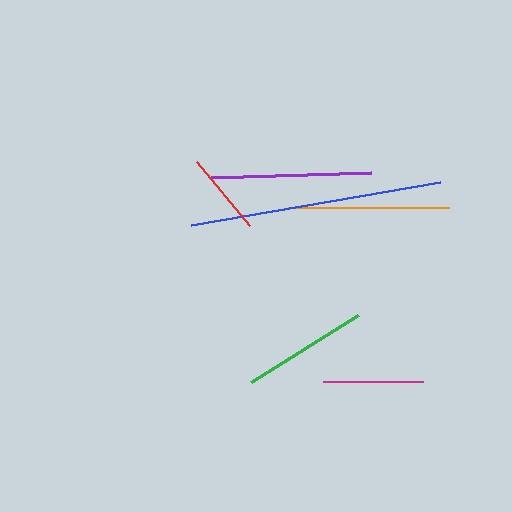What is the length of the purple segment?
The purple segment is approximately 159 pixels long.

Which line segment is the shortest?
The red line is the shortest at approximately 83 pixels.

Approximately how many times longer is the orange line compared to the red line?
The orange line is approximately 1.9 times the length of the red line.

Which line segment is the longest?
The blue line is the longest at approximately 253 pixels.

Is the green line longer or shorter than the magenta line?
The green line is longer than the magenta line.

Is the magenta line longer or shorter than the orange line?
The orange line is longer than the magenta line.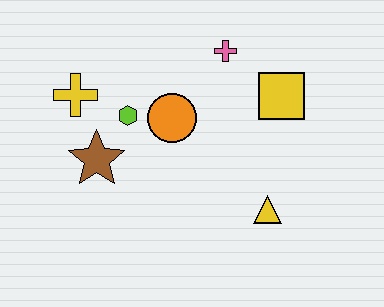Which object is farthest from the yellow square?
The yellow cross is farthest from the yellow square.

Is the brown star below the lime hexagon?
Yes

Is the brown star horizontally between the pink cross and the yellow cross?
Yes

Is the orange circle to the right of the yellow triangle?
No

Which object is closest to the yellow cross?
The lime hexagon is closest to the yellow cross.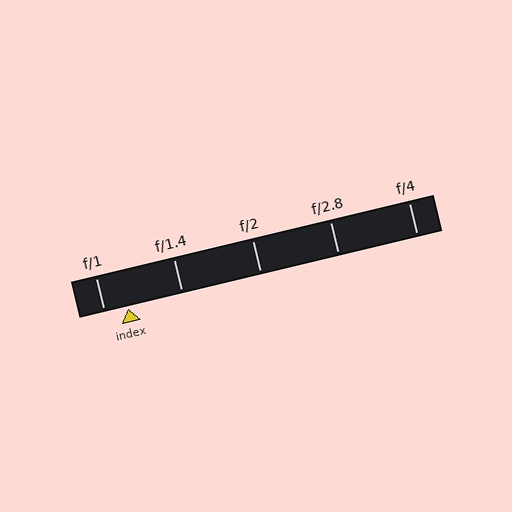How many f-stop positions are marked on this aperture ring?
There are 5 f-stop positions marked.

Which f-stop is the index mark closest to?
The index mark is closest to f/1.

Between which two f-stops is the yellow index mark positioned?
The index mark is between f/1 and f/1.4.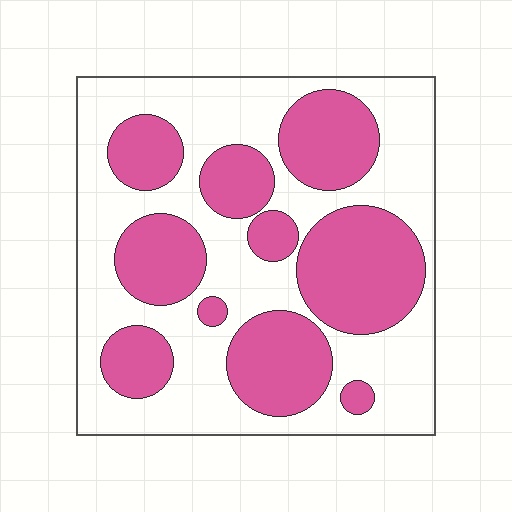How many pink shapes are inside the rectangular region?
10.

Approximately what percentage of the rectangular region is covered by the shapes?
Approximately 40%.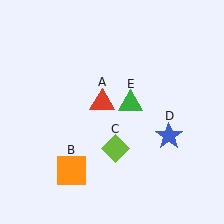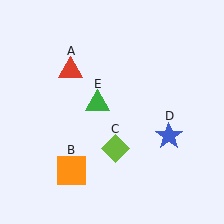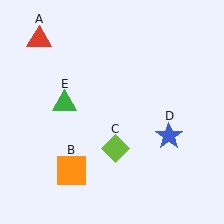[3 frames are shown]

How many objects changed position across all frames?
2 objects changed position: red triangle (object A), green triangle (object E).